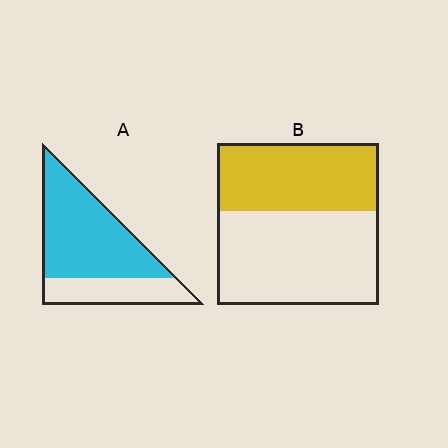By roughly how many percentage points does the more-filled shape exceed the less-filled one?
By roughly 30 percentage points (A over B).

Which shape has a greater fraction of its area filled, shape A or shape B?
Shape A.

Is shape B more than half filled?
No.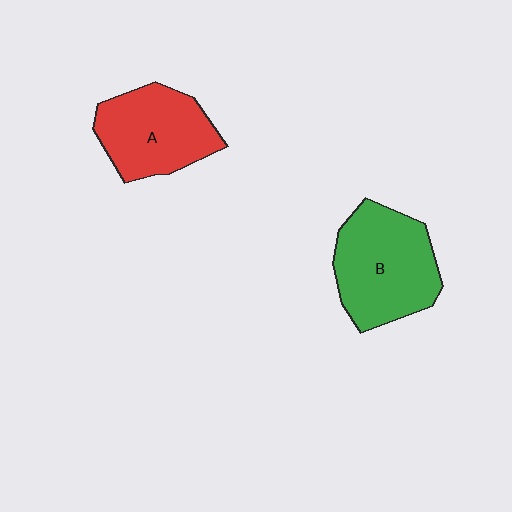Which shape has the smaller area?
Shape A (red).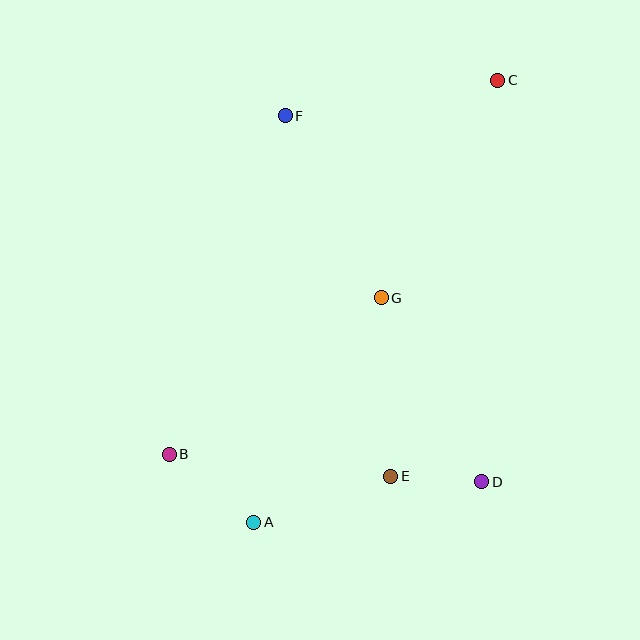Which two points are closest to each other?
Points D and E are closest to each other.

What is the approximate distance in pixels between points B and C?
The distance between B and C is approximately 498 pixels.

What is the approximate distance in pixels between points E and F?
The distance between E and F is approximately 376 pixels.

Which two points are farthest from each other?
Points A and C are farthest from each other.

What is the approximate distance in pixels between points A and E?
The distance between A and E is approximately 144 pixels.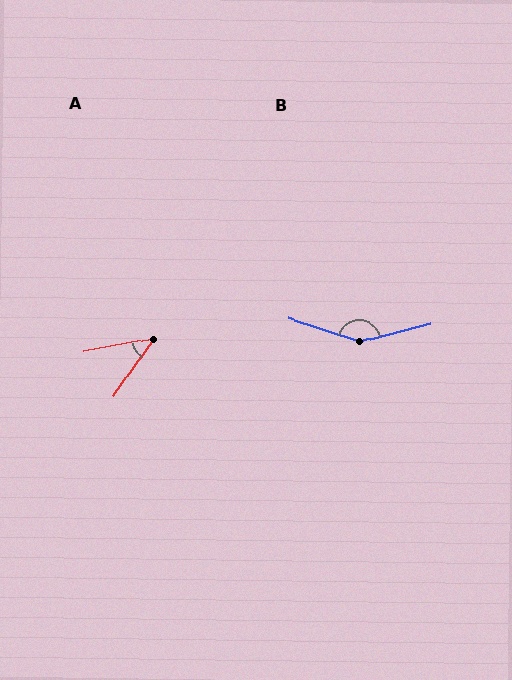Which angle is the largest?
B, at approximately 147 degrees.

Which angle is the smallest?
A, at approximately 45 degrees.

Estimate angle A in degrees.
Approximately 45 degrees.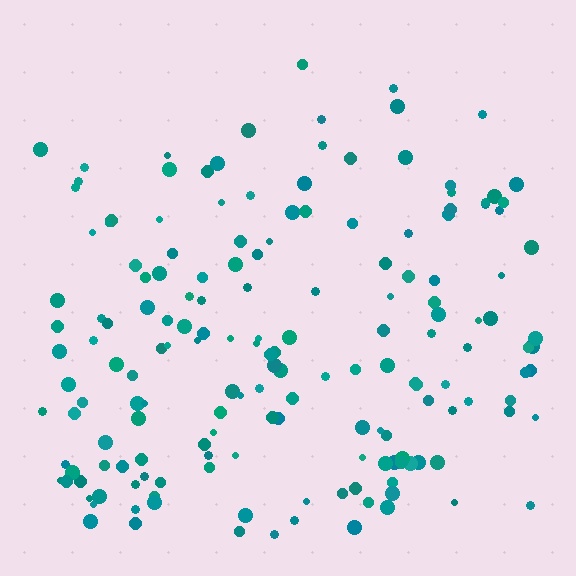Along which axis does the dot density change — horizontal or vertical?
Vertical.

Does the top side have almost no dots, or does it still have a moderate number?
Still a moderate number, just noticeably fewer than the bottom.